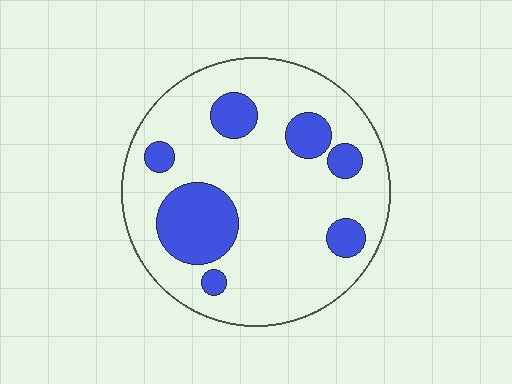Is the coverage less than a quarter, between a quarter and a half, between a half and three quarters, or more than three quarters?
Less than a quarter.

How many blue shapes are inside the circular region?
7.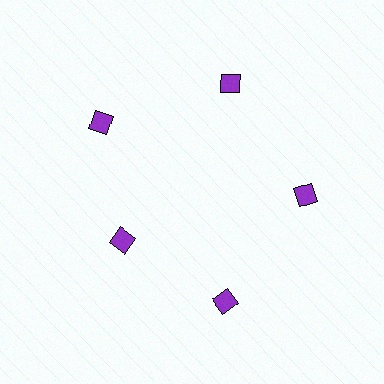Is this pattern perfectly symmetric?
No. The 5 purple diamonds are arranged in a ring, but one element near the 8 o'clock position is pulled inward toward the center, breaking the 5-fold rotational symmetry.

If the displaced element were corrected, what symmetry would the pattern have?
It would have 5-fold rotational symmetry — the pattern would map onto itself every 72 degrees.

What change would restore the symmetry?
The symmetry would be restored by moving it outward, back onto the ring so that all 5 diamonds sit at equal angles and equal distance from the center.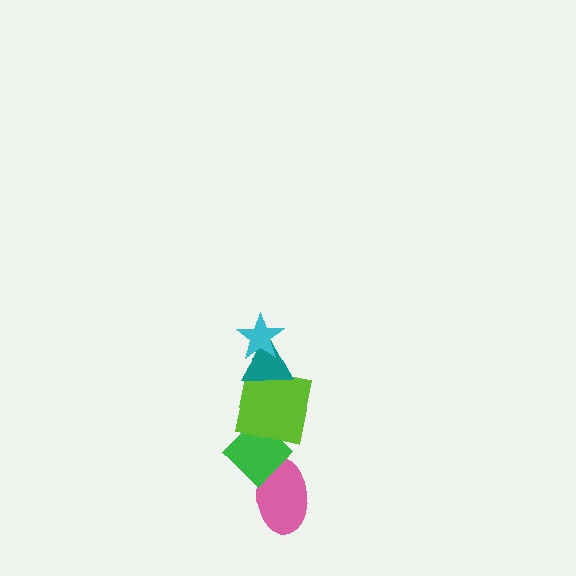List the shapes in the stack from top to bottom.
From top to bottom: the cyan star, the teal triangle, the lime square, the green diamond, the pink ellipse.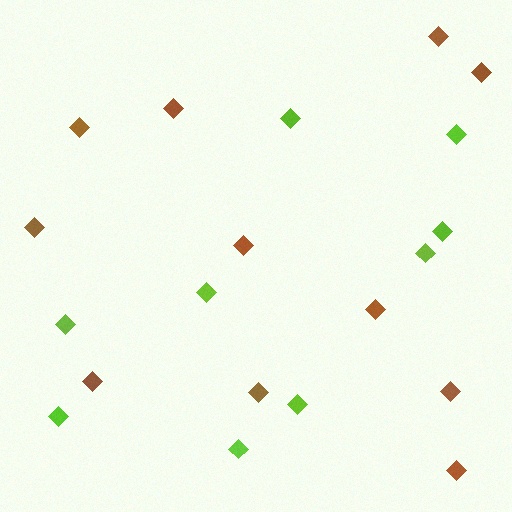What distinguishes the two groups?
There are 2 groups: one group of brown diamonds (11) and one group of lime diamonds (9).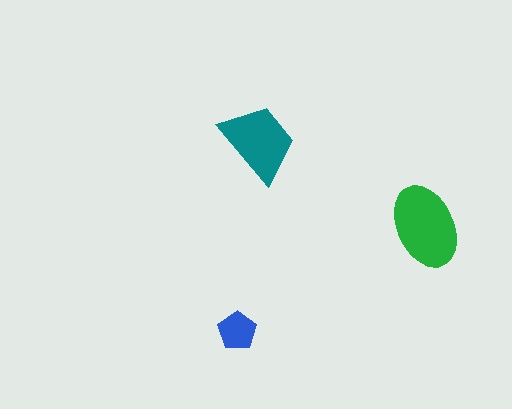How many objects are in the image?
There are 3 objects in the image.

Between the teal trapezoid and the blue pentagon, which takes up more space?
The teal trapezoid.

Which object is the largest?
The green ellipse.